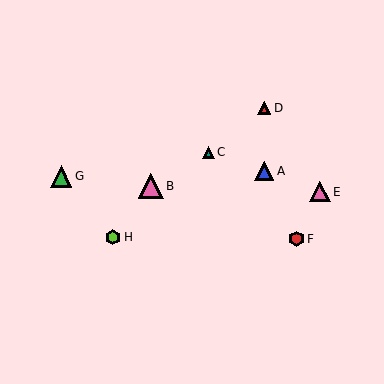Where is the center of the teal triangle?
The center of the teal triangle is at (208, 152).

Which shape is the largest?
The pink triangle (labeled B) is the largest.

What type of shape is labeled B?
Shape B is a pink triangle.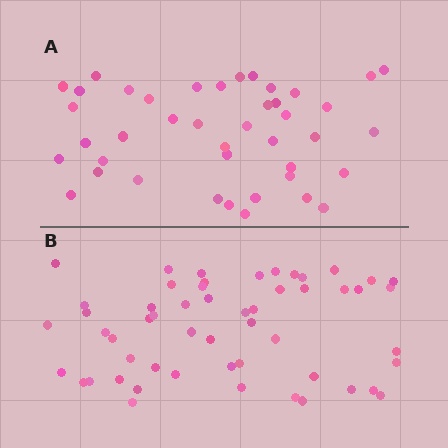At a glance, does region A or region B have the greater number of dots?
Region B (the bottom region) has more dots.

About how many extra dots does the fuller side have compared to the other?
Region B has roughly 12 or so more dots than region A.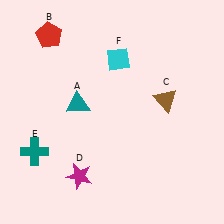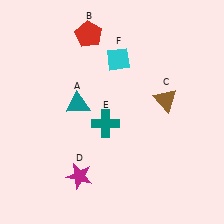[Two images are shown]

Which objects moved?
The objects that moved are: the red pentagon (B), the teal cross (E).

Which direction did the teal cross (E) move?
The teal cross (E) moved right.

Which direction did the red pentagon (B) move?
The red pentagon (B) moved right.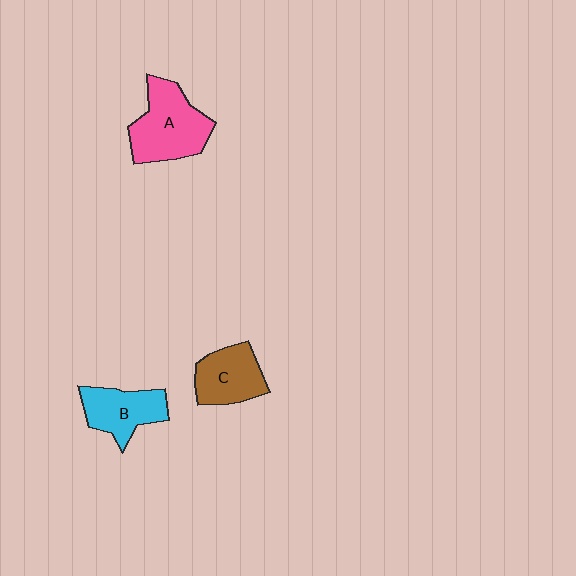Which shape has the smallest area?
Shape C (brown).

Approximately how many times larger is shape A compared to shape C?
Approximately 1.4 times.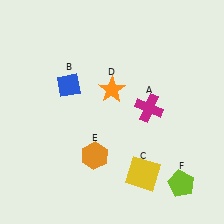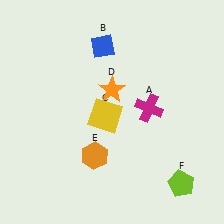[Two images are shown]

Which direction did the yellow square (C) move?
The yellow square (C) moved up.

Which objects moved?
The objects that moved are: the blue diamond (B), the yellow square (C).